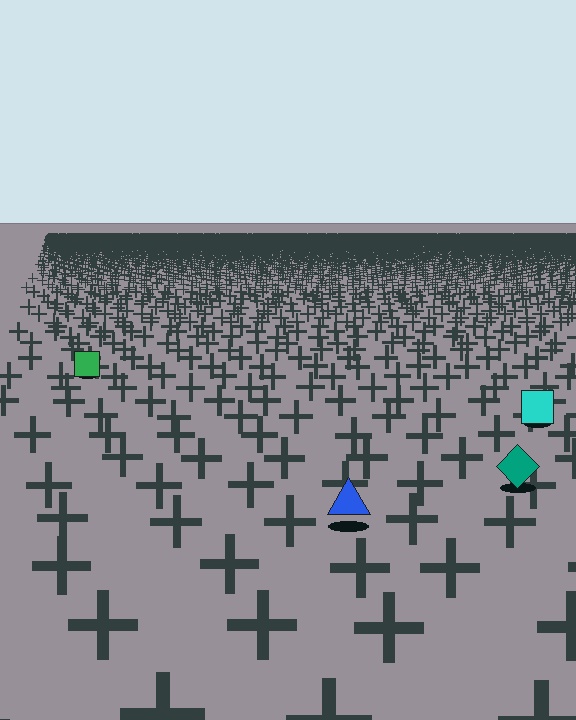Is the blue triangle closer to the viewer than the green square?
Yes. The blue triangle is closer — you can tell from the texture gradient: the ground texture is coarser near it.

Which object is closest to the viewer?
The blue triangle is closest. The texture marks near it are larger and more spread out.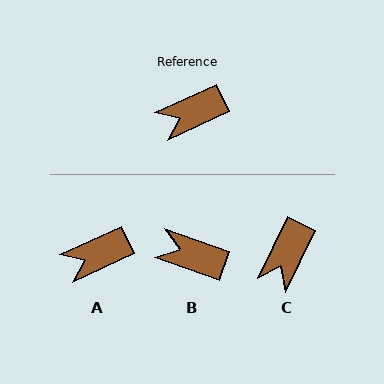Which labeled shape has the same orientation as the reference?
A.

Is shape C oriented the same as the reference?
No, it is off by about 39 degrees.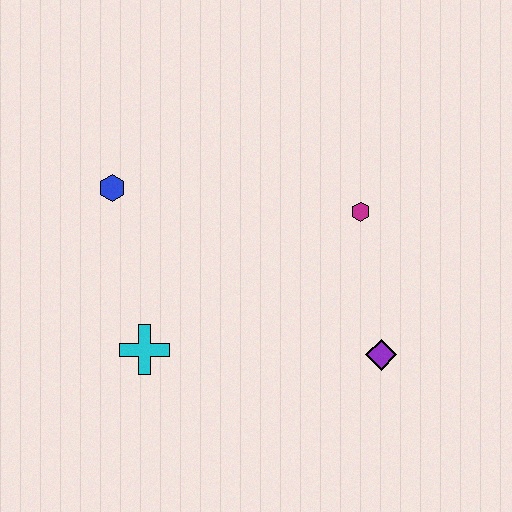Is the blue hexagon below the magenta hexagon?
No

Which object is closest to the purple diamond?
The magenta hexagon is closest to the purple diamond.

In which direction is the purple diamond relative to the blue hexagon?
The purple diamond is to the right of the blue hexagon.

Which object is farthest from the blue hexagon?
The purple diamond is farthest from the blue hexagon.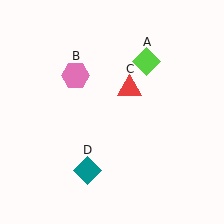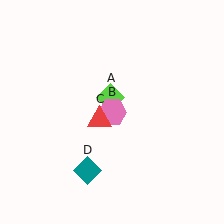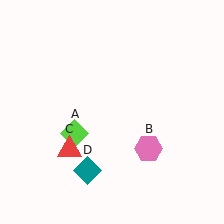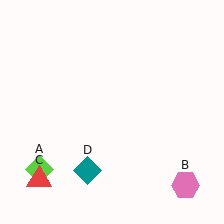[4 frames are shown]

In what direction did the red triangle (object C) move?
The red triangle (object C) moved down and to the left.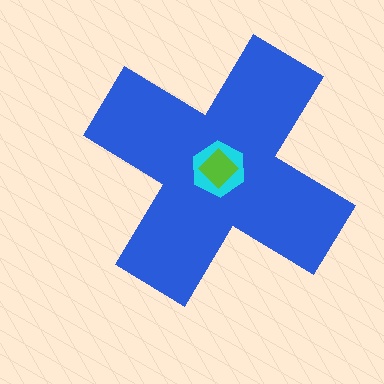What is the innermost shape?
The lime diamond.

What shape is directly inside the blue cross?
The cyan hexagon.